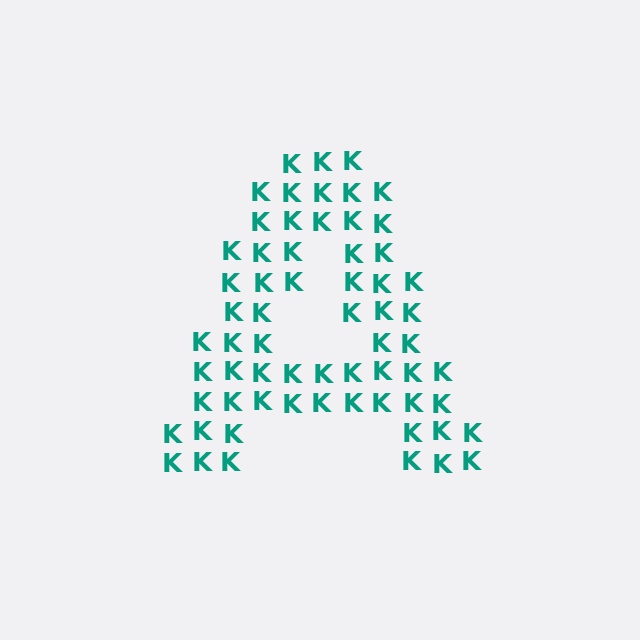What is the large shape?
The large shape is the letter A.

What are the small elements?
The small elements are letter K's.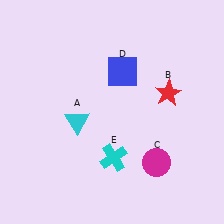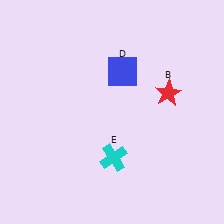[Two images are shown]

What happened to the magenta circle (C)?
The magenta circle (C) was removed in Image 2. It was in the bottom-right area of Image 1.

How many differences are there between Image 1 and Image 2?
There are 2 differences between the two images.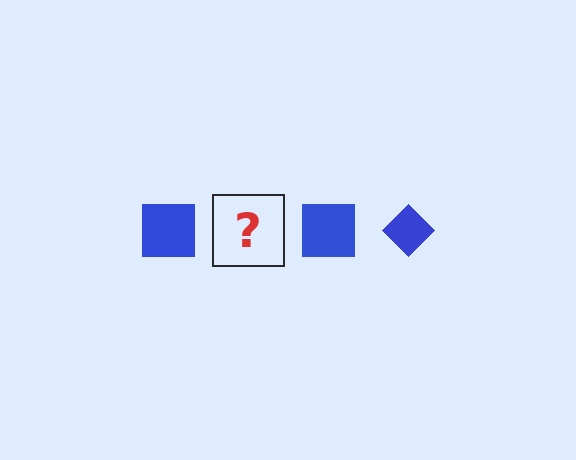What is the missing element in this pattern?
The missing element is a blue diamond.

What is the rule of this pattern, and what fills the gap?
The rule is that the pattern cycles through square, diamond shapes in blue. The gap should be filled with a blue diamond.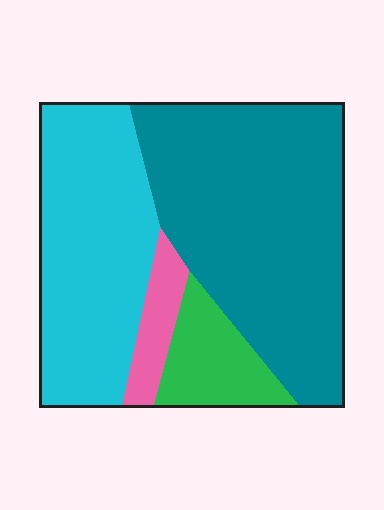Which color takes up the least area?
Pink, at roughly 5%.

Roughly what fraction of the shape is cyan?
Cyan takes up between a quarter and a half of the shape.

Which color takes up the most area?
Teal, at roughly 50%.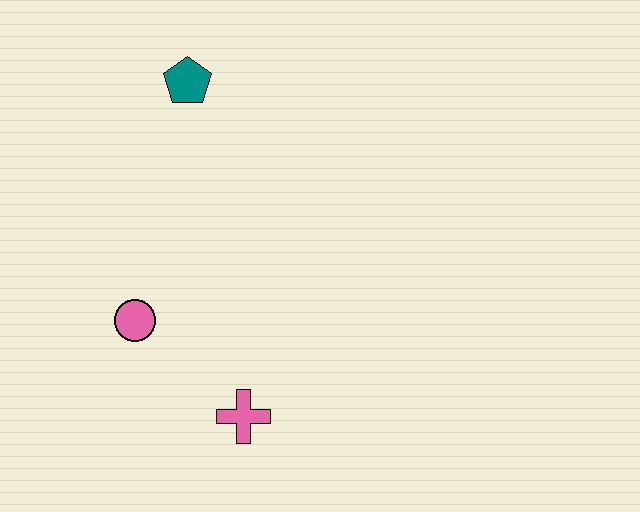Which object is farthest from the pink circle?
The teal pentagon is farthest from the pink circle.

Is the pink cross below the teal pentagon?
Yes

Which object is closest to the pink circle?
The pink cross is closest to the pink circle.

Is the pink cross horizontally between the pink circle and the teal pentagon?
No